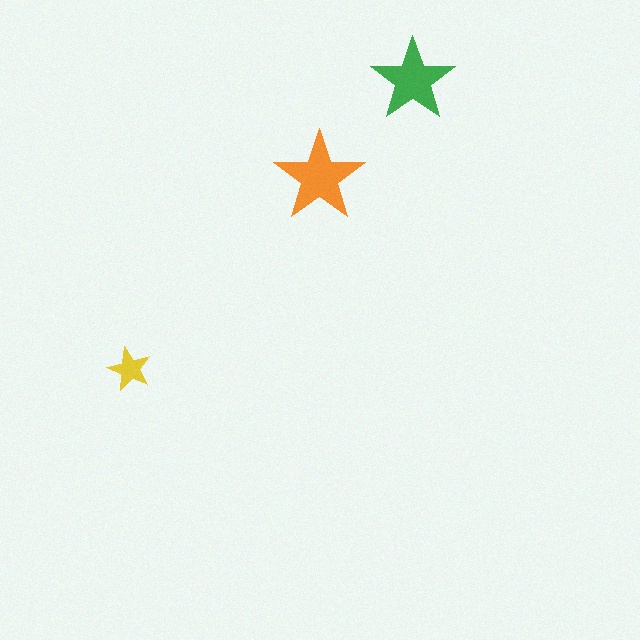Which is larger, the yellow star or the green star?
The green one.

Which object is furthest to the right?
The green star is rightmost.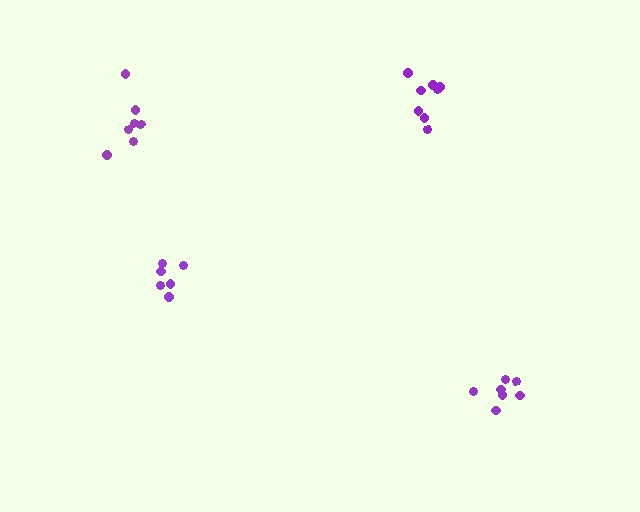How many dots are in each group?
Group 1: 6 dots, Group 2: 7 dots, Group 3: 8 dots, Group 4: 7 dots (28 total).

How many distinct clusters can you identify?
There are 4 distinct clusters.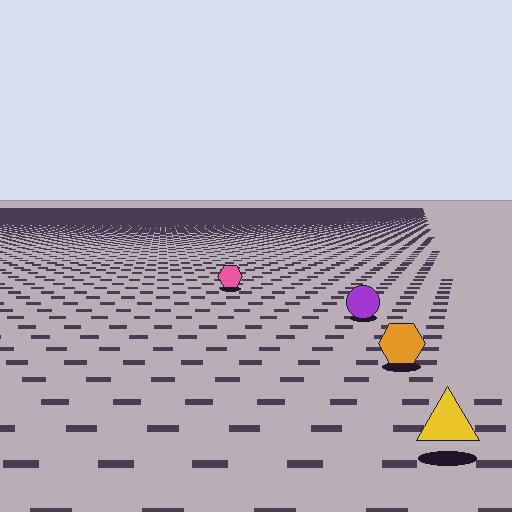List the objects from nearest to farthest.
From nearest to farthest: the yellow triangle, the orange hexagon, the purple circle, the pink hexagon.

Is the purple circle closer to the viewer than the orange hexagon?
No. The orange hexagon is closer — you can tell from the texture gradient: the ground texture is coarser near it.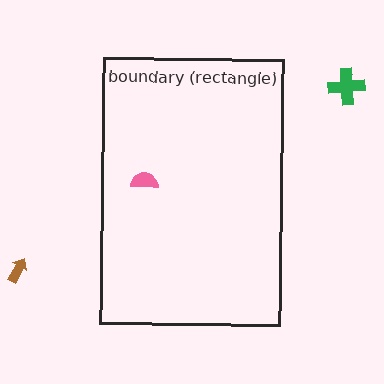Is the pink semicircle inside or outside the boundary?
Inside.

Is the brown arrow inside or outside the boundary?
Outside.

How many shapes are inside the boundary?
1 inside, 2 outside.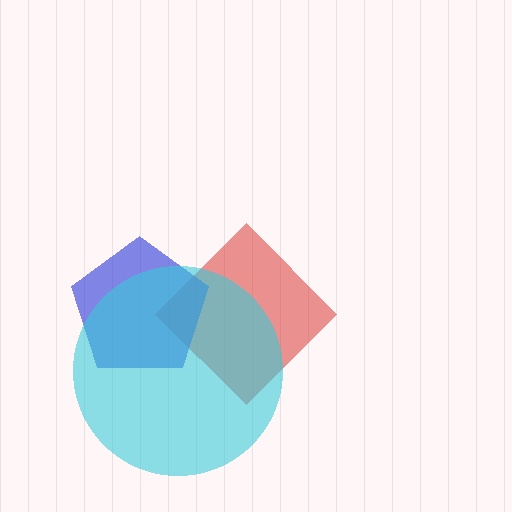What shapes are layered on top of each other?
The layered shapes are: a red diamond, a blue pentagon, a cyan circle.